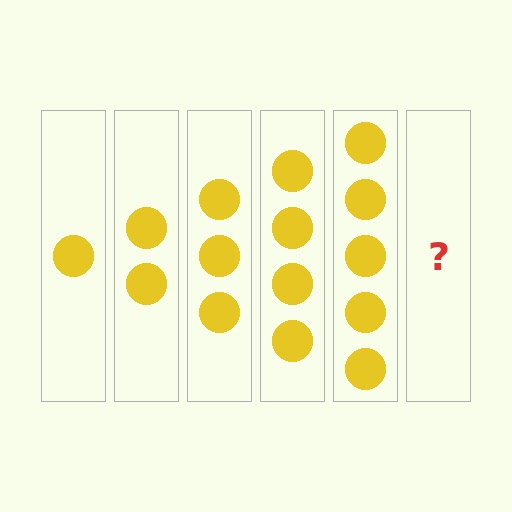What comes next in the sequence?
The next element should be 6 circles.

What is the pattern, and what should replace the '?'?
The pattern is that each step adds one more circle. The '?' should be 6 circles.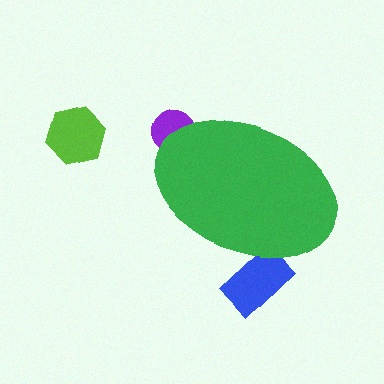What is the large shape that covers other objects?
A green ellipse.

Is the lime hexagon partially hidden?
No, the lime hexagon is fully visible.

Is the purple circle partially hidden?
Yes, the purple circle is partially hidden behind the green ellipse.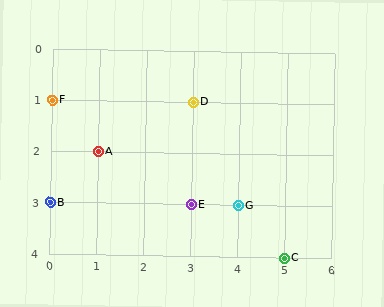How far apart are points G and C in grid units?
Points G and C are 1 column and 1 row apart (about 1.4 grid units diagonally).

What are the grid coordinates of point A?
Point A is at grid coordinates (1, 2).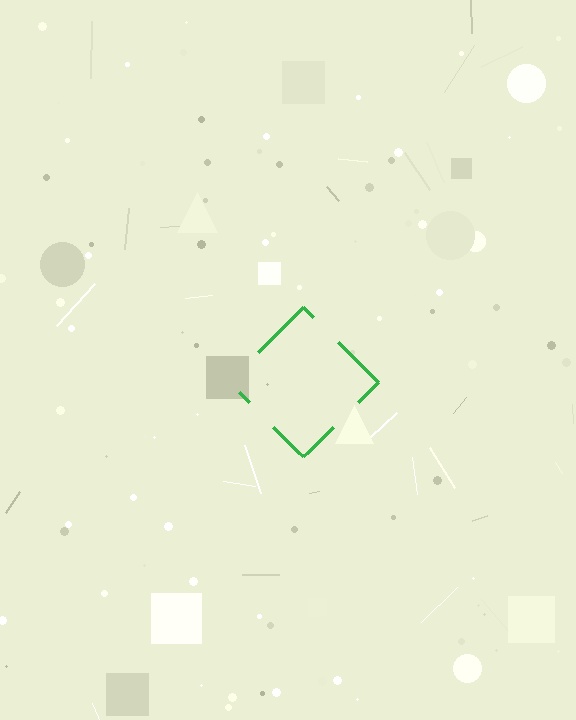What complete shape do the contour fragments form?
The contour fragments form a diamond.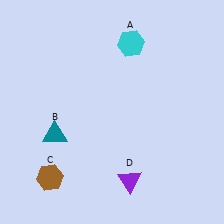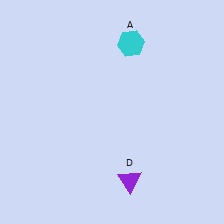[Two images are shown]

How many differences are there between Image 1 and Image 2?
There are 2 differences between the two images.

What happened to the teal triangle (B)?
The teal triangle (B) was removed in Image 2. It was in the bottom-left area of Image 1.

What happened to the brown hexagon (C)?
The brown hexagon (C) was removed in Image 2. It was in the bottom-left area of Image 1.